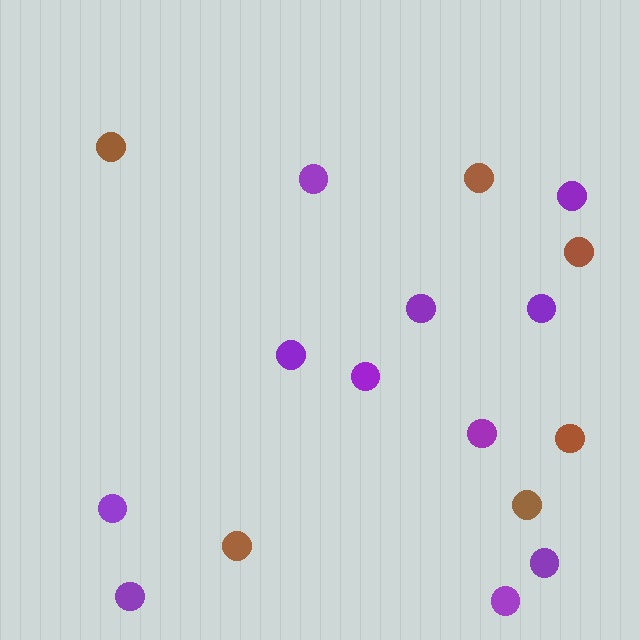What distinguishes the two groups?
There are 2 groups: one group of purple circles (11) and one group of brown circles (6).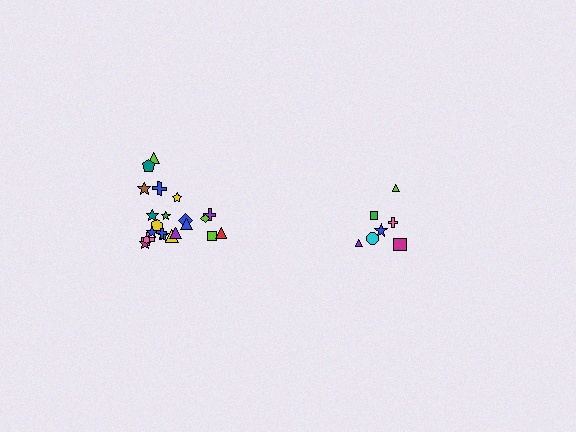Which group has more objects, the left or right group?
The left group.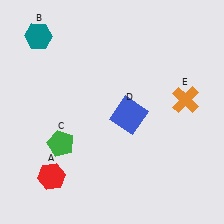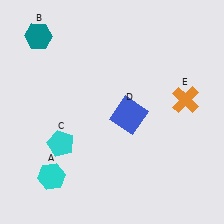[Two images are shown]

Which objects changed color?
A changed from red to cyan. C changed from green to cyan.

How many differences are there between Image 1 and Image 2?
There are 2 differences between the two images.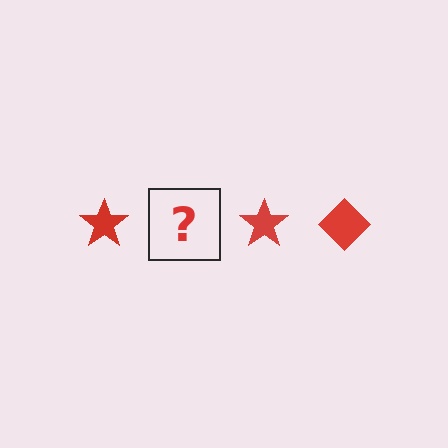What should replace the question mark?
The question mark should be replaced with a red diamond.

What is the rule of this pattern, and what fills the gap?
The rule is that the pattern cycles through star, diamond shapes in red. The gap should be filled with a red diamond.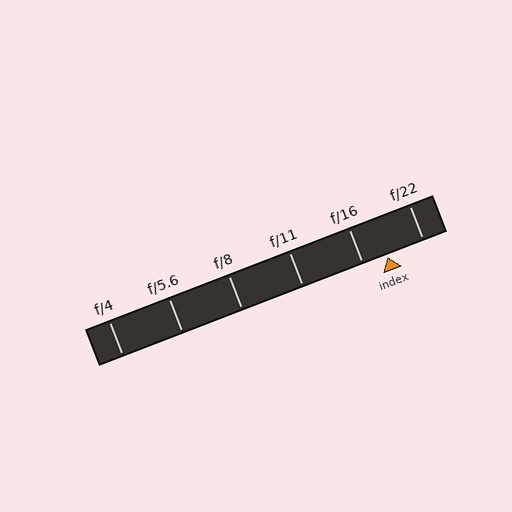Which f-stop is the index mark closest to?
The index mark is closest to f/16.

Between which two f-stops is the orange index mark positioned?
The index mark is between f/16 and f/22.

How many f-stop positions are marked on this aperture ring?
There are 6 f-stop positions marked.